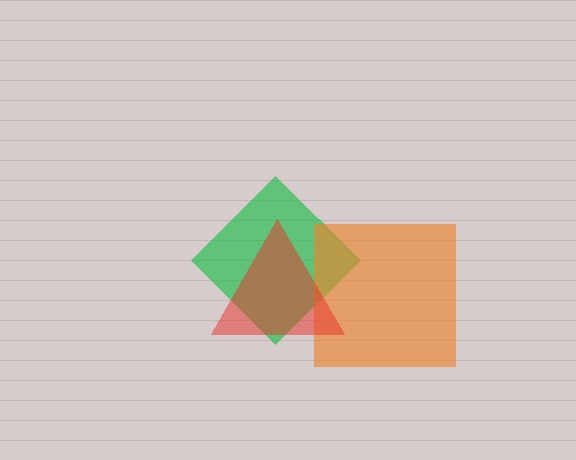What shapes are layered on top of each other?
The layered shapes are: a green diamond, an orange square, a red triangle.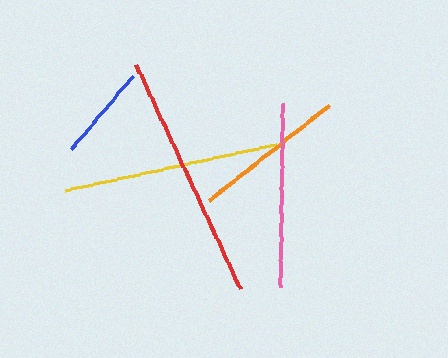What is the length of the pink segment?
The pink segment is approximately 183 pixels long.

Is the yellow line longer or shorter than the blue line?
The yellow line is longer than the blue line.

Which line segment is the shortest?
The blue line is the shortest at approximately 96 pixels.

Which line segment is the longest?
The red line is the longest at approximately 248 pixels.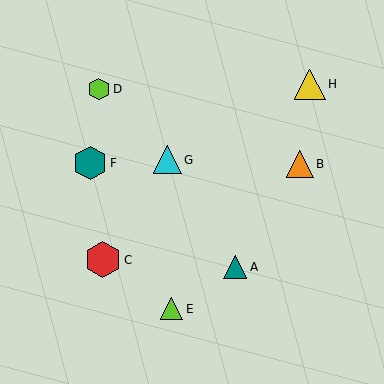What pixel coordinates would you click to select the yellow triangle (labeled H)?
Click at (310, 84) to select the yellow triangle H.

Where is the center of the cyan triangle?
The center of the cyan triangle is at (167, 160).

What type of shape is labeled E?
Shape E is a lime triangle.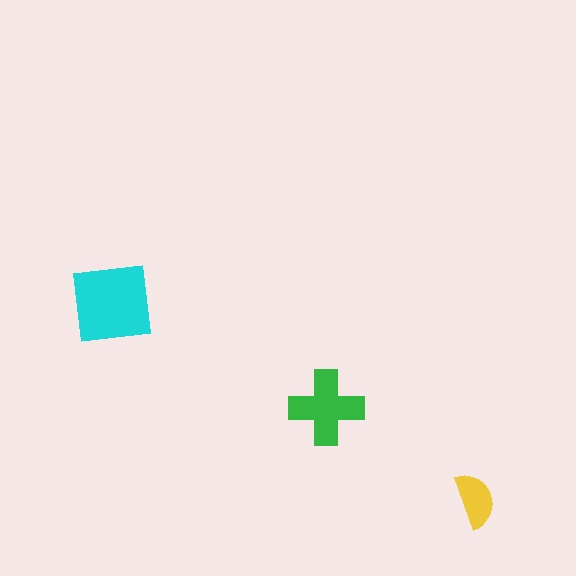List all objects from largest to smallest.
The cyan square, the green cross, the yellow semicircle.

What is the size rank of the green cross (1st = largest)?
2nd.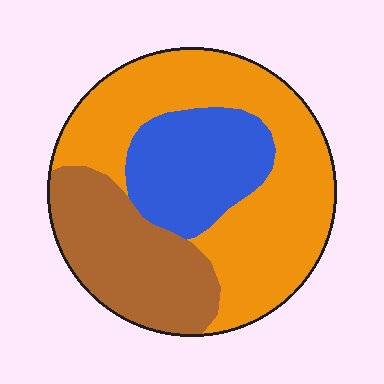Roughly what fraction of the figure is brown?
Brown takes up about one quarter (1/4) of the figure.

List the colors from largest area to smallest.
From largest to smallest: orange, brown, blue.